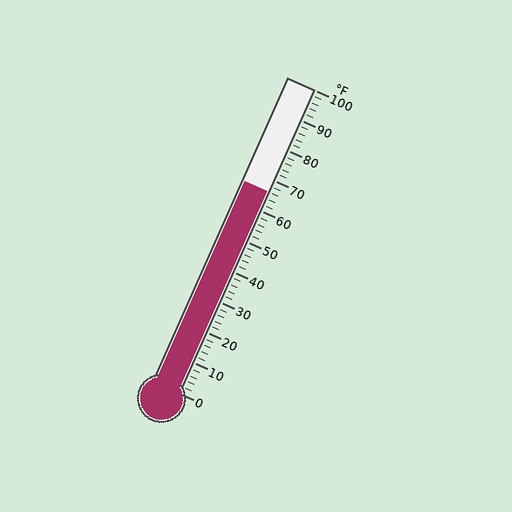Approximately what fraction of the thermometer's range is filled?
The thermometer is filled to approximately 65% of its range.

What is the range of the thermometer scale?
The thermometer scale ranges from 0°F to 100°F.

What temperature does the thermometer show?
The thermometer shows approximately 66°F.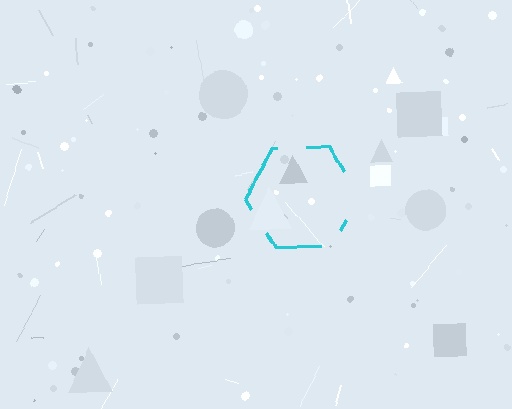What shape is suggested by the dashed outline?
The dashed outline suggests a hexagon.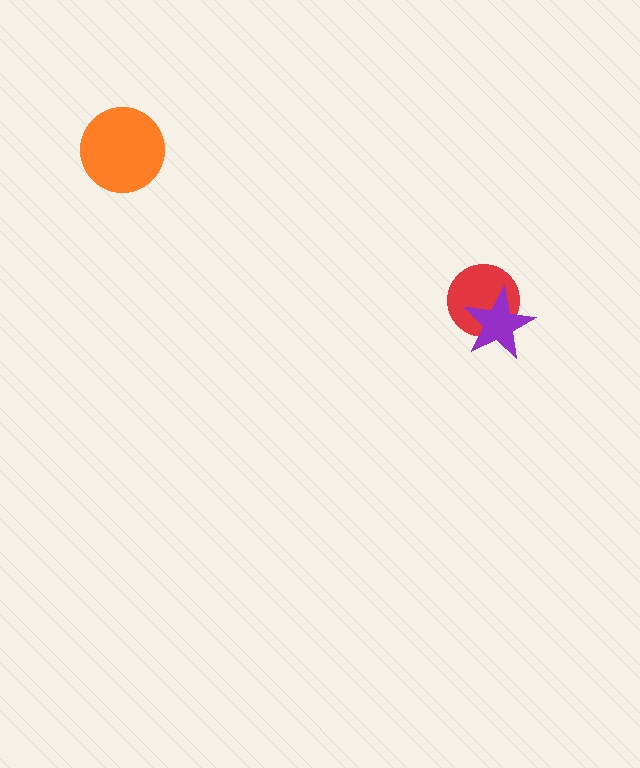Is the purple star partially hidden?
No, no other shape covers it.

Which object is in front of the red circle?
The purple star is in front of the red circle.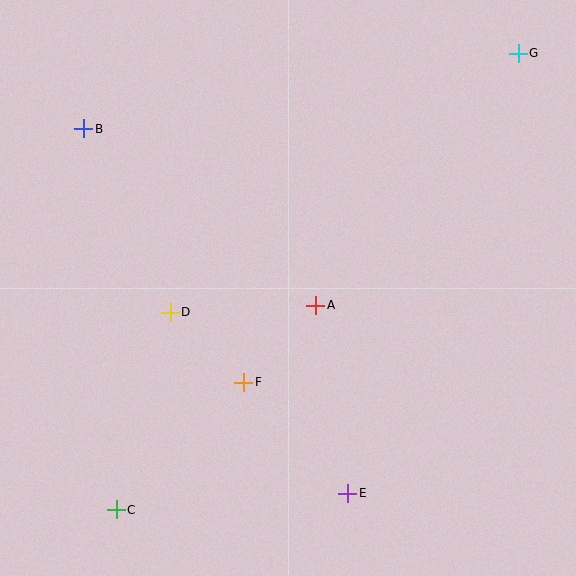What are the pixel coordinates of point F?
Point F is at (244, 382).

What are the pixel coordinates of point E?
Point E is at (348, 493).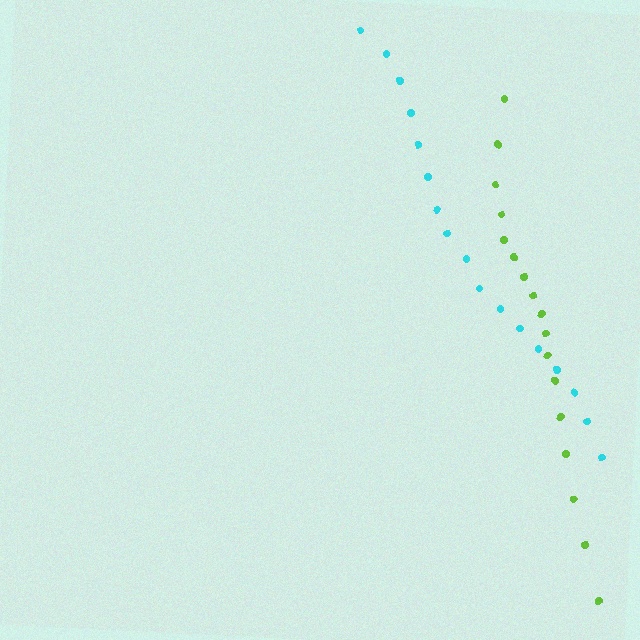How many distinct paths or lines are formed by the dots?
There are 2 distinct paths.